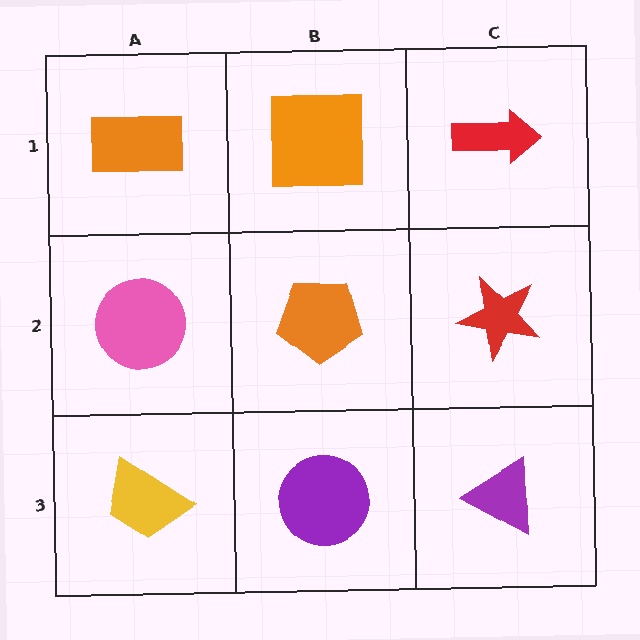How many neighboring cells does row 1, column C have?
2.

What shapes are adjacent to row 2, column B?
An orange square (row 1, column B), a purple circle (row 3, column B), a pink circle (row 2, column A), a red star (row 2, column C).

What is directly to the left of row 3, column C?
A purple circle.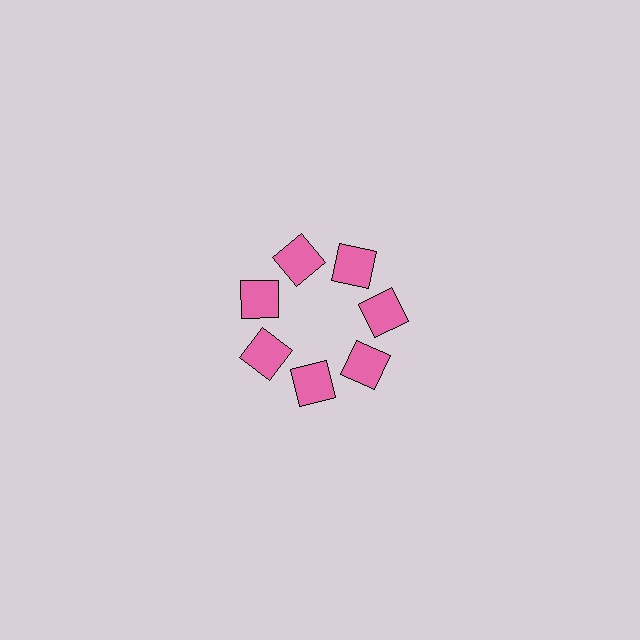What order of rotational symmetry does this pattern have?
This pattern has 7-fold rotational symmetry.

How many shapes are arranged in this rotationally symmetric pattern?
There are 7 shapes, arranged in 7 groups of 1.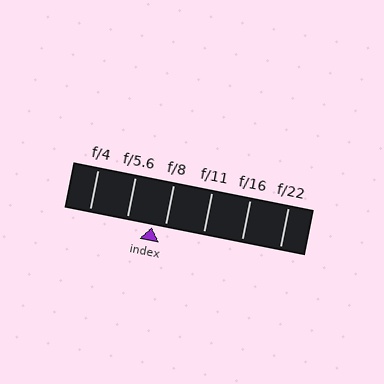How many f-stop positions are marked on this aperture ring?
There are 6 f-stop positions marked.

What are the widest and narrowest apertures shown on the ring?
The widest aperture shown is f/4 and the narrowest is f/22.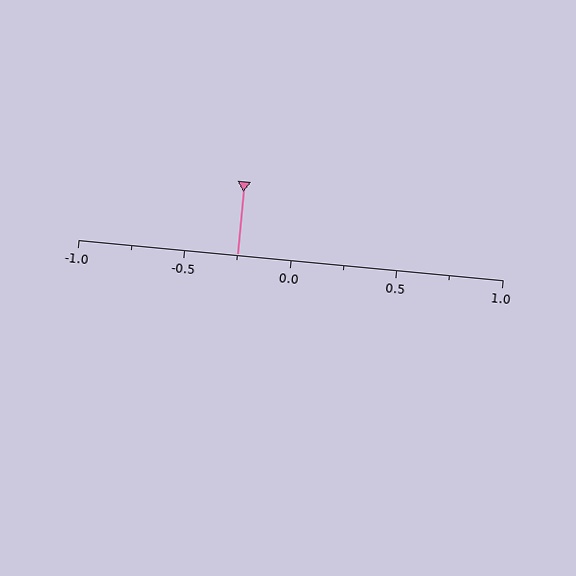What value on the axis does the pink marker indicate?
The marker indicates approximately -0.25.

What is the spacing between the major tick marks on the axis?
The major ticks are spaced 0.5 apart.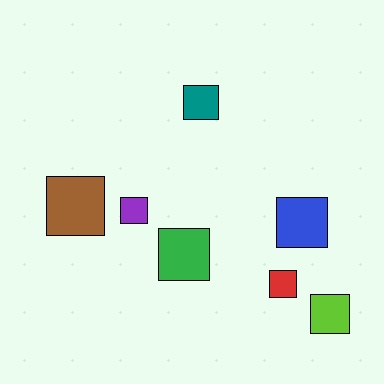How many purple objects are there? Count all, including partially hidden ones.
There is 1 purple object.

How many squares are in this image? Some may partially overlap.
There are 7 squares.